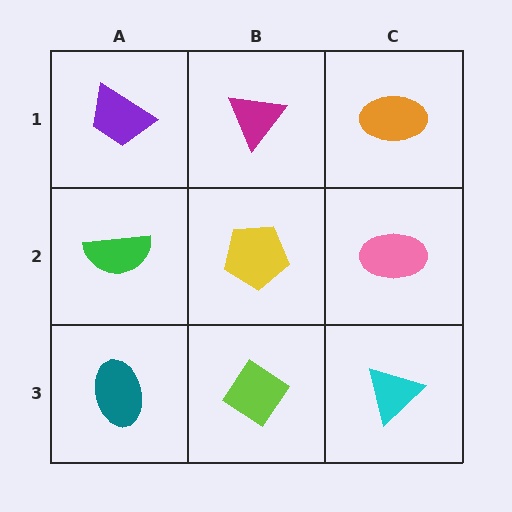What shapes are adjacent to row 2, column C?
An orange ellipse (row 1, column C), a cyan triangle (row 3, column C), a yellow pentagon (row 2, column B).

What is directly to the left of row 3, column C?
A lime diamond.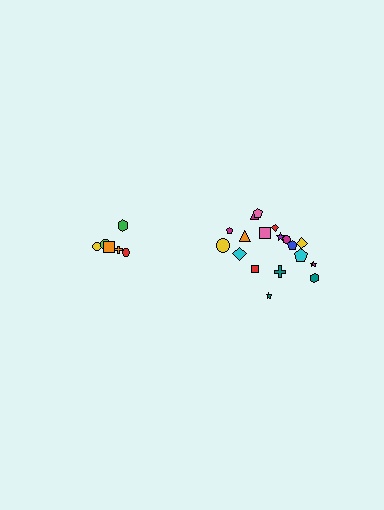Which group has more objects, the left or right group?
The right group.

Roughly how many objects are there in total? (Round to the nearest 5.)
Roughly 25 objects in total.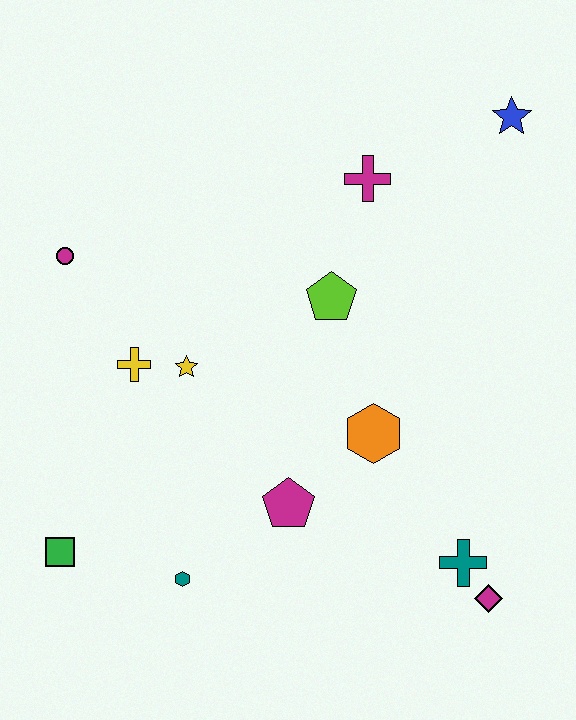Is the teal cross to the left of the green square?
No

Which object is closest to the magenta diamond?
The teal cross is closest to the magenta diamond.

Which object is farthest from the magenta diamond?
The magenta circle is farthest from the magenta diamond.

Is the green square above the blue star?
No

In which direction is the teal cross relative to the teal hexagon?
The teal cross is to the right of the teal hexagon.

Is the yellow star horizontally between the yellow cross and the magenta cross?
Yes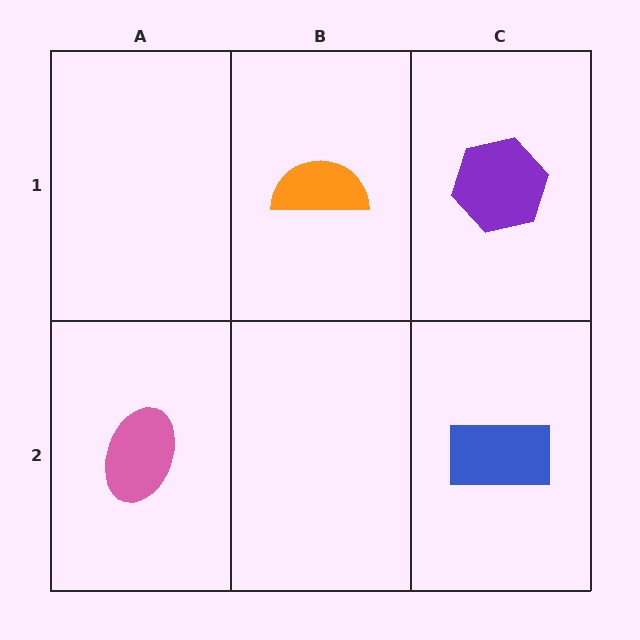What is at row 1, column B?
An orange semicircle.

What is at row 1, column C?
A purple hexagon.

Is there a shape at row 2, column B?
No, that cell is empty.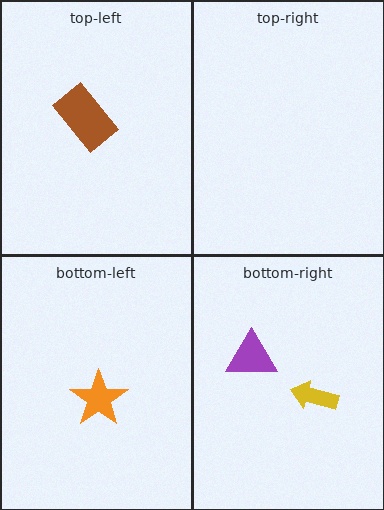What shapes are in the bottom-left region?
The orange star.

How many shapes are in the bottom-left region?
1.